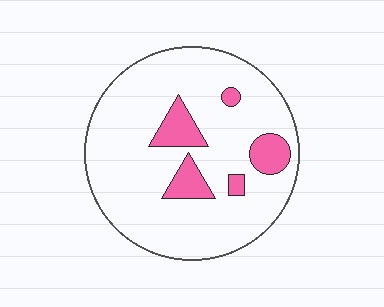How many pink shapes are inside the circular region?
5.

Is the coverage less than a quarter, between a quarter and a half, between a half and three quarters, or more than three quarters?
Less than a quarter.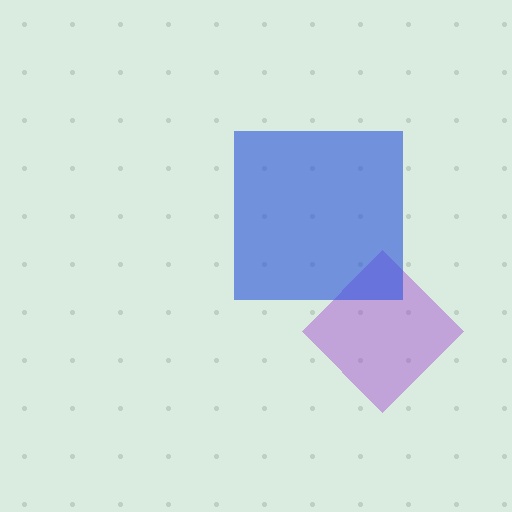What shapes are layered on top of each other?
The layered shapes are: a purple diamond, a blue square.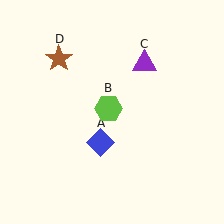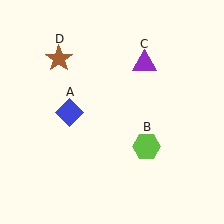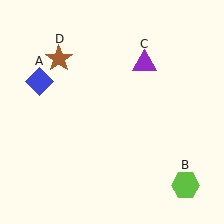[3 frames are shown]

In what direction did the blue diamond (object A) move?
The blue diamond (object A) moved up and to the left.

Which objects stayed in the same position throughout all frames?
Purple triangle (object C) and brown star (object D) remained stationary.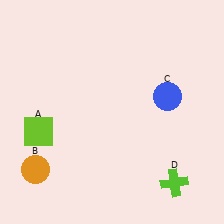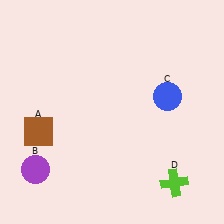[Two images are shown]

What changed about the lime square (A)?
In Image 1, A is lime. In Image 2, it changed to brown.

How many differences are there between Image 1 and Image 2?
There are 2 differences between the two images.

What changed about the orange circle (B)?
In Image 1, B is orange. In Image 2, it changed to purple.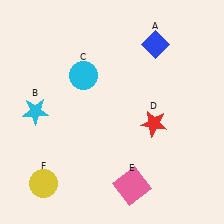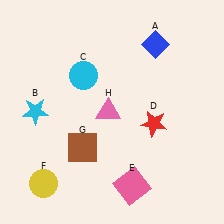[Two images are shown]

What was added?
A brown square (G), a pink triangle (H) were added in Image 2.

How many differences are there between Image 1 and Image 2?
There are 2 differences between the two images.